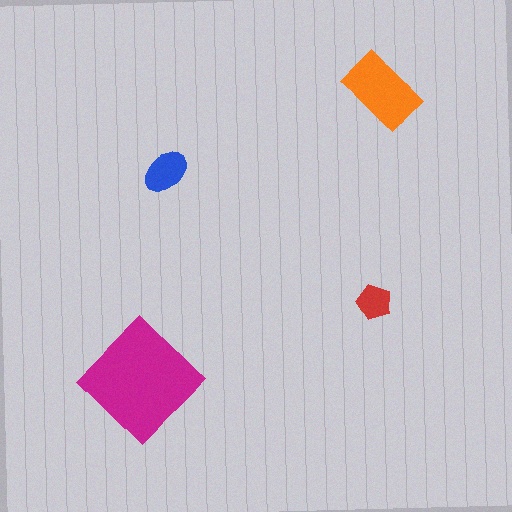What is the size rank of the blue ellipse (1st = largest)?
3rd.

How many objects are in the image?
There are 4 objects in the image.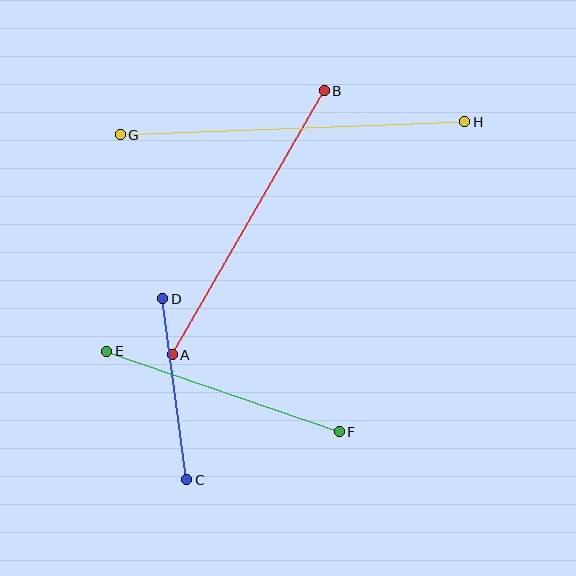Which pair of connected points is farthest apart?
Points G and H are farthest apart.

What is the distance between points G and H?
The distance is approximately 345 pixels.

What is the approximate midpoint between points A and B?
The midpoint is at approximately (248, 223) pixels.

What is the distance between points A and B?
The distance is approximately 305 pixels.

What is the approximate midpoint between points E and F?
The midpoint is at approximately (223, 391) pixels.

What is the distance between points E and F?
The distance is approximately 246 pixels.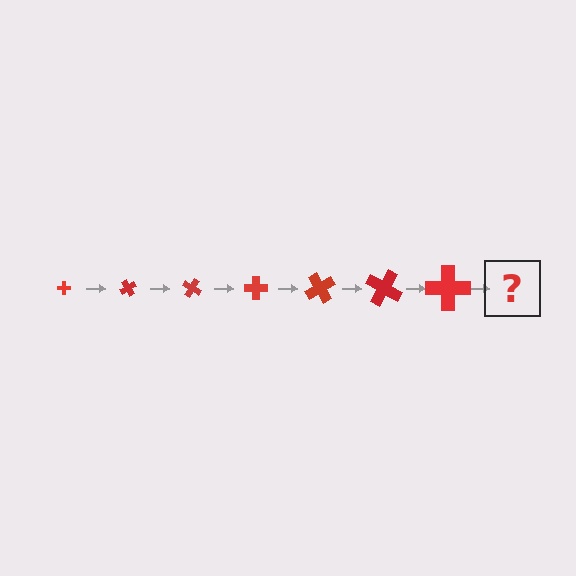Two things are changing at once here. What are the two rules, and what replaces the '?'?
The two rules are that the cross grows larger each step and it rotates 60 degrees each step. The '?' should be a cross, larger than the previous one and rotated 420 degrees from the start.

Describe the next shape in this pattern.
It should be a cross, larger than the previous one and rotated 420 degrees from the start.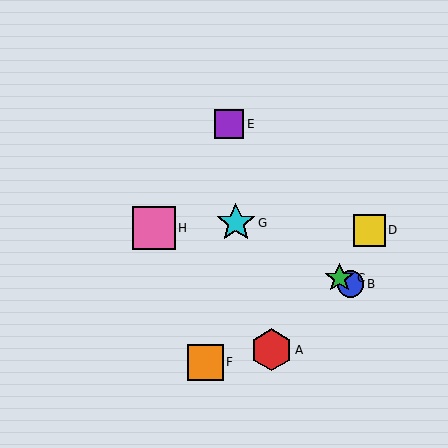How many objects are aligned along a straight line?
3 objects (B, C, G) are aligned along a straight line.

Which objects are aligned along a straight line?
Objects B, C, G are aligned along a straight line.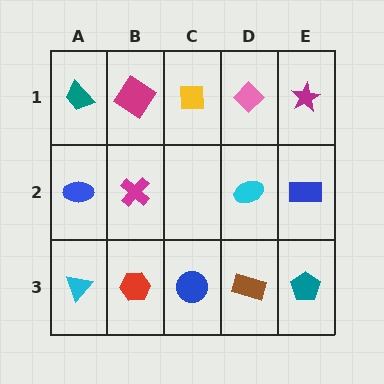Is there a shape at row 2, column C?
No, that cell is empty.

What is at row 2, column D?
A cyan ellipse.